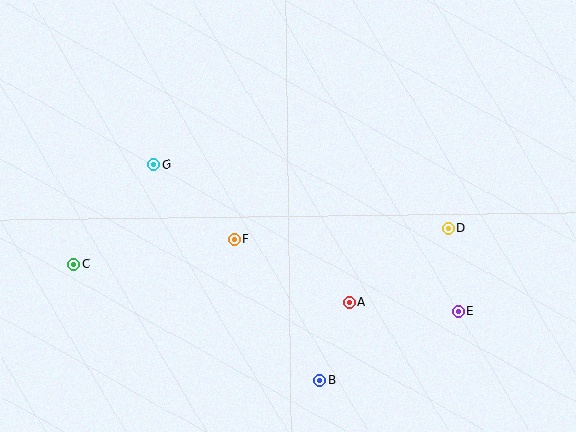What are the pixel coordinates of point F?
Point F is at (235, 239).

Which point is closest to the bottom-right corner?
Point E is closest to the bottom-right corner.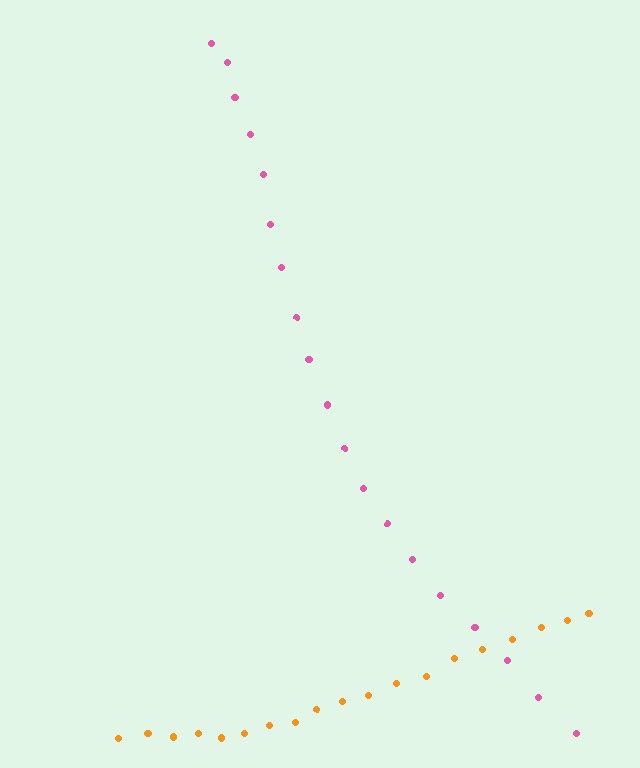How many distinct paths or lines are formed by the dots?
There are 2 distinct paths.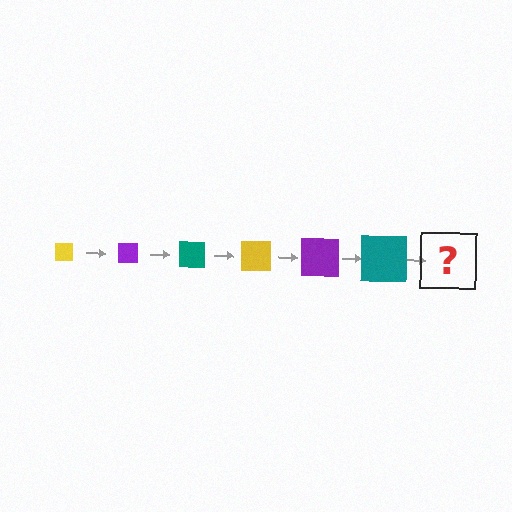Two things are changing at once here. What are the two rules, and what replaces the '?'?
The two rules are that the square grows larger each step and the color cycles through yellow, purple, and teal. The '?' should be a yellow square, larger than the previous one.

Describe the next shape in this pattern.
It should be a yellow square, larger than the previous one.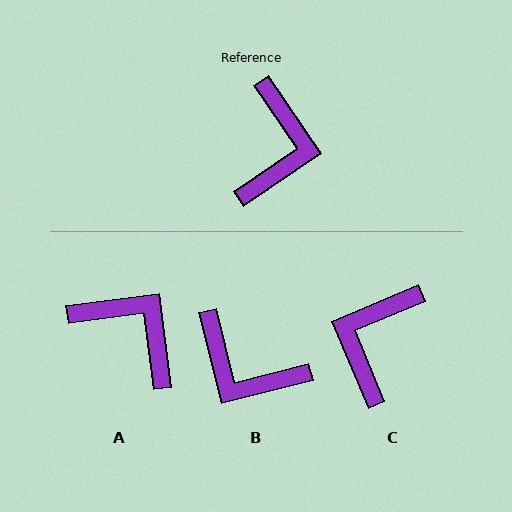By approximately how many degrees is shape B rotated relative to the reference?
Approximately 110 degrees clockwise.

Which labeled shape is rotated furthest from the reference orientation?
C, about 168 degrees away.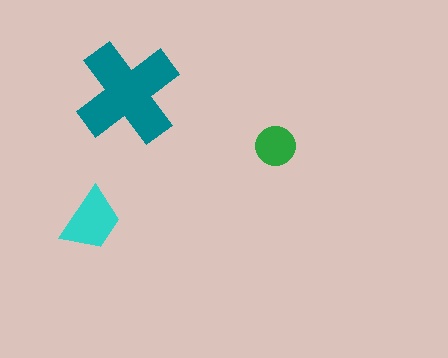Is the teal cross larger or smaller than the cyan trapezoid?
Larger.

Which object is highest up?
The teal cross is topmost.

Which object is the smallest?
The green circle.